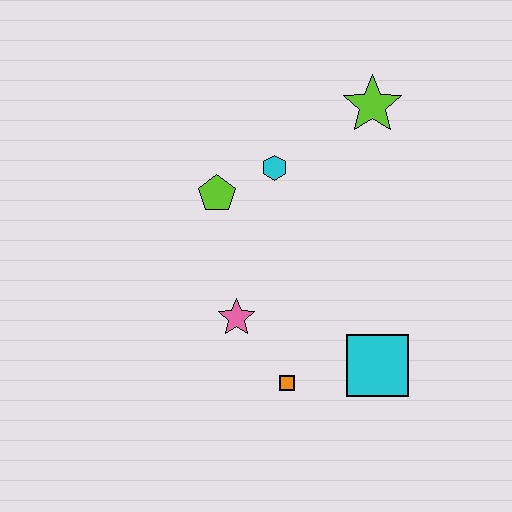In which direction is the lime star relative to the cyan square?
The lime star is above the cyan square.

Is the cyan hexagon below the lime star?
Yes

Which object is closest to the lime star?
The cyan hexagon is closest to the lime star.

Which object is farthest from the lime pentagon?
The cyan square is farthest from the lime pentagon.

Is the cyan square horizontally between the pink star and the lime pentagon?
No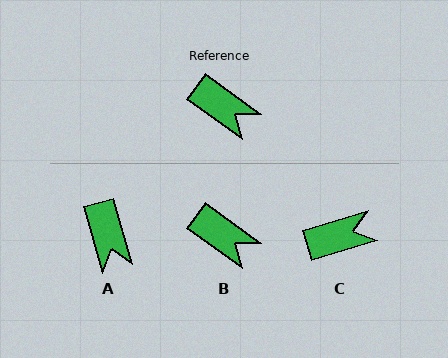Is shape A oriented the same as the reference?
No, it is off by about 38 degrees.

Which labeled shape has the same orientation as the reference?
B.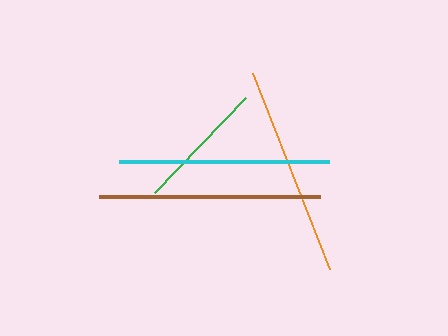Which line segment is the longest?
The brown line is the longest at approximately 221 pixels.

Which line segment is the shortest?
The green line is the shortest at approximately 132 pixels.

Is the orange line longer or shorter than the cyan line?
The orange line is longer than the cyan line.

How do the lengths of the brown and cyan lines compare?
The brown and cyan lines are approximately the same length.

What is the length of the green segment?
The green segment is approximately 132 pixels long.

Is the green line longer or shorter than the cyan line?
The cyan line is longer than the green line.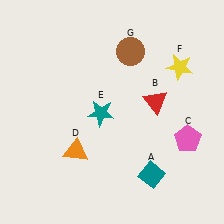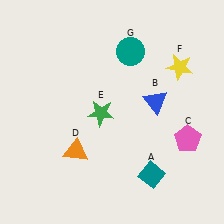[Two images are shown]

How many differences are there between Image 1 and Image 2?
There are 3 differences between the two images.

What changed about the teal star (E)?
In Image 1, E is teal. In Image 2, it changed to green.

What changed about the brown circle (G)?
In Image 1, G is brown. In Image 2, it changed to teal.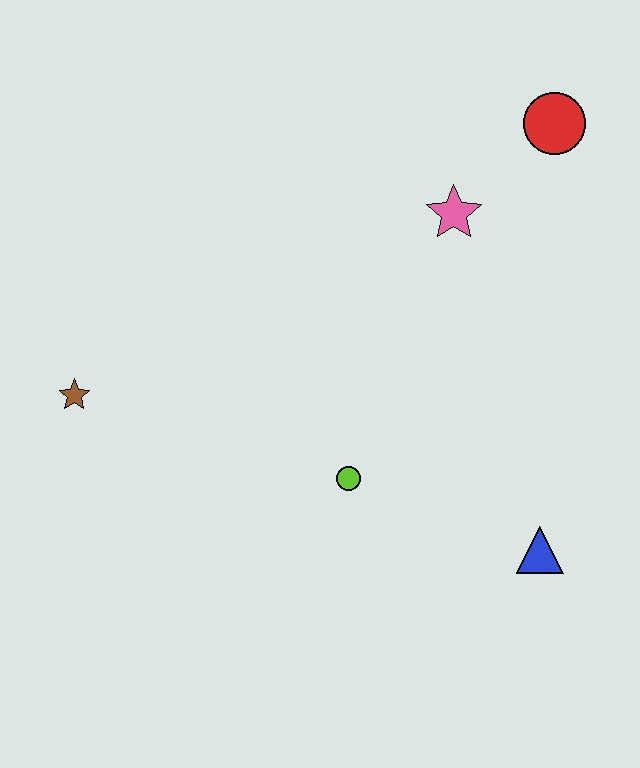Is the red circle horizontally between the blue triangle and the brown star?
No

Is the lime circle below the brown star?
Yes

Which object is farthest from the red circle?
The brown star is farthest from the red circle.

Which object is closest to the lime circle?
The blue triangle is closest to the lime circle.